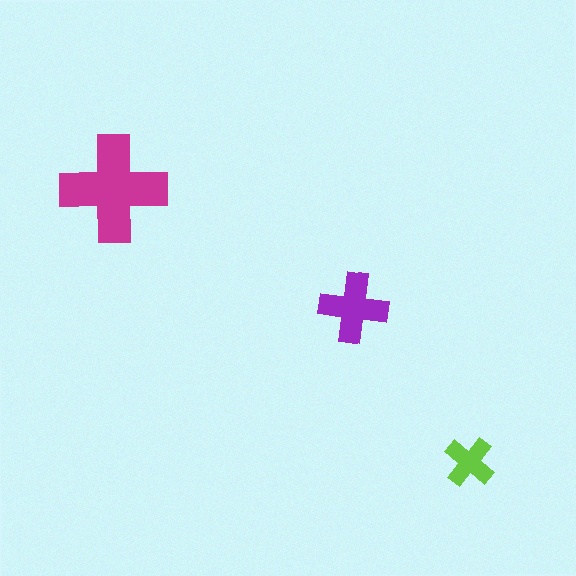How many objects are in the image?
There are 3 objects in the image.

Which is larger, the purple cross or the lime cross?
The purple one.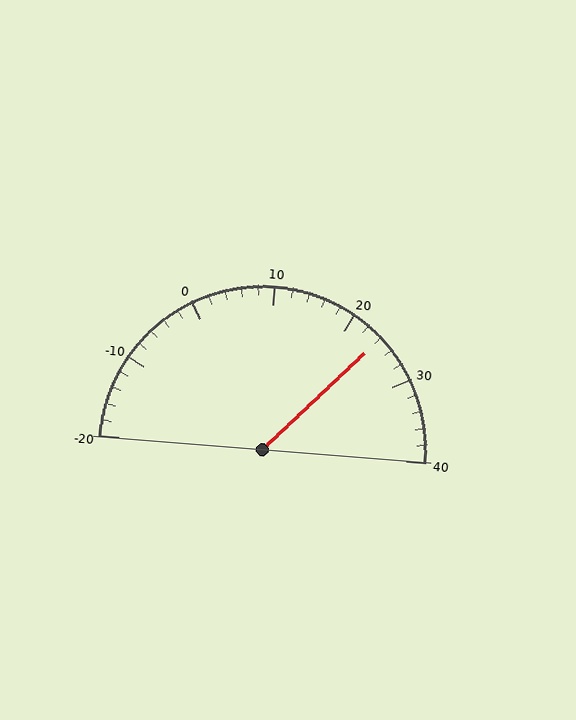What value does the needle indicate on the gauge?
The needle indicates approximately 24.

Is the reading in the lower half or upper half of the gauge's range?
The reading is in the upper half of the range (-20 to 40).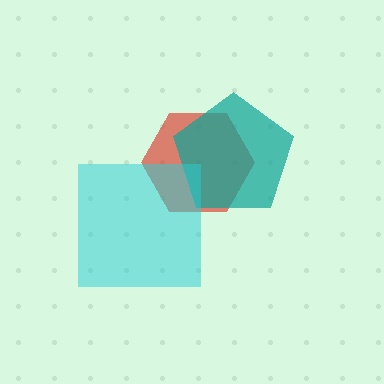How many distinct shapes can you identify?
There are 3 distinct shapes: a red hexagon, a teal pentagon, a cyan square.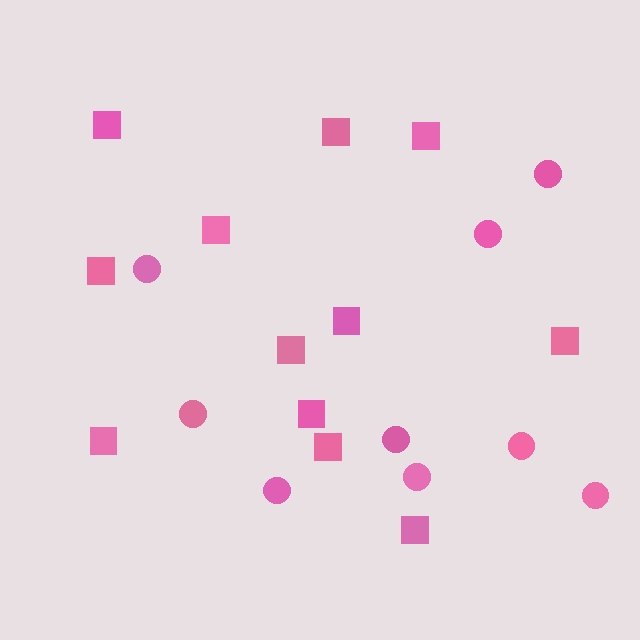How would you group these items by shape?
There are 2 groups: one group of circles (9) and one group of squares (12).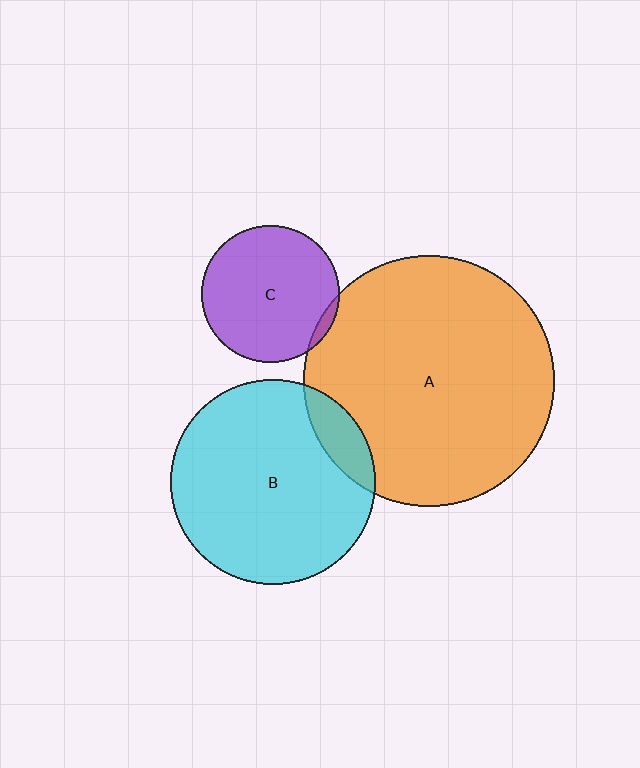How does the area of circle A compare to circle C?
Approximately 3.3 times.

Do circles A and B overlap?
Yes.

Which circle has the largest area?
Circle A (orange).